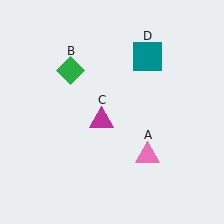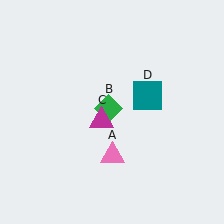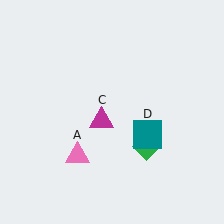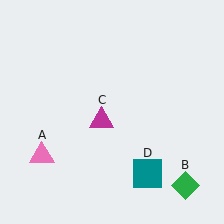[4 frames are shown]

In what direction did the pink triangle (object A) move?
The pink triangle (object A) moved left.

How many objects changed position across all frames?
3 objects changed position: pink triangle (object A), green diamond (object B), teal square (object D).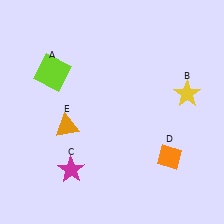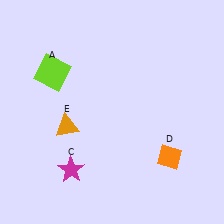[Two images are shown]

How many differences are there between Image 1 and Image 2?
There is 1 difference between the two images.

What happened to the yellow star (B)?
The yellow star (B) was removed in Image 2. It was in the top-right area of Image 1.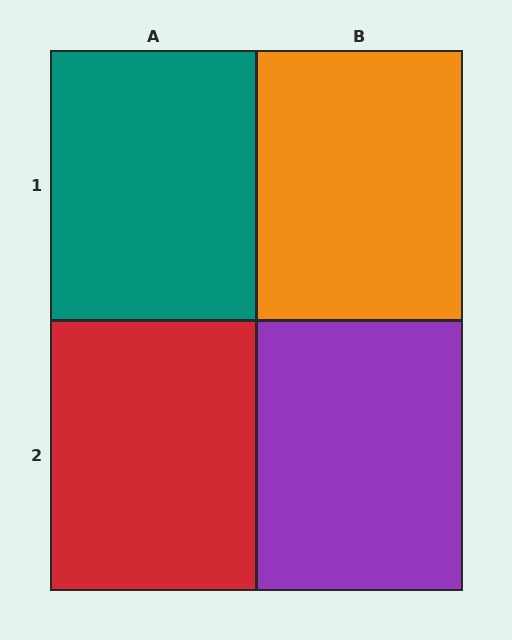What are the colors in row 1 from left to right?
Teal, orange.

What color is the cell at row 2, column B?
Purple.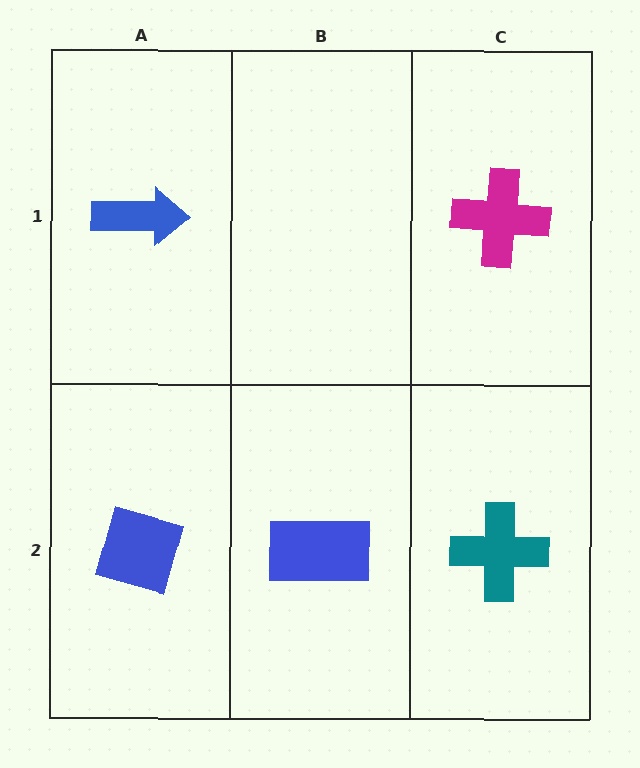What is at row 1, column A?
A blue arrow.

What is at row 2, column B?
A blue rectangle.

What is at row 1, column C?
A magenta cross.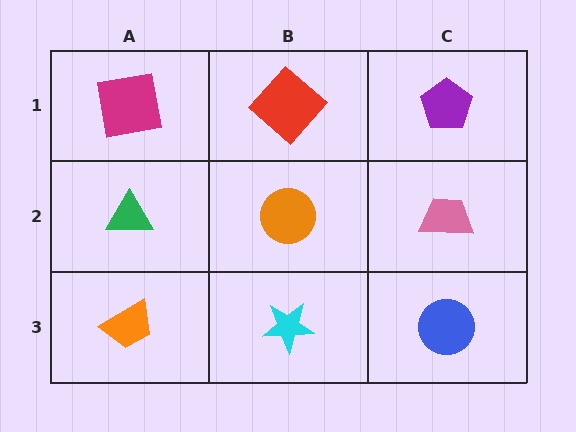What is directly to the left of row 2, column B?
A green triangle.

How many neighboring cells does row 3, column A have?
2.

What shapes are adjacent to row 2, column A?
A magenta square (row 1, column A), an orange trapezoid (row 3, column A), an orange circle (row 2, column B).